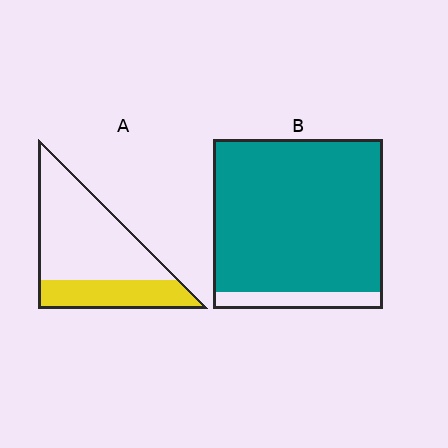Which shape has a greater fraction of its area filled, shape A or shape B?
Shape B.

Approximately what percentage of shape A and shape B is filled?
A is approximately 30% and B is approximately 90%.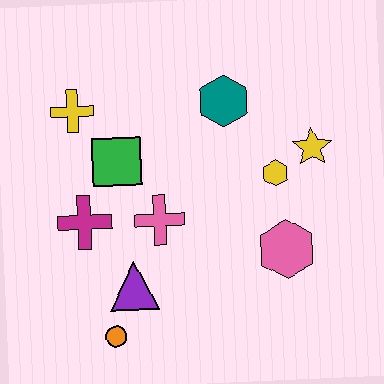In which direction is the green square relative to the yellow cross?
The green square is below the yellow cross.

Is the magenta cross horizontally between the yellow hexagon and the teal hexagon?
No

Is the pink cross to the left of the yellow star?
Yes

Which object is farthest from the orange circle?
The yellow star is farthest from the orange circle.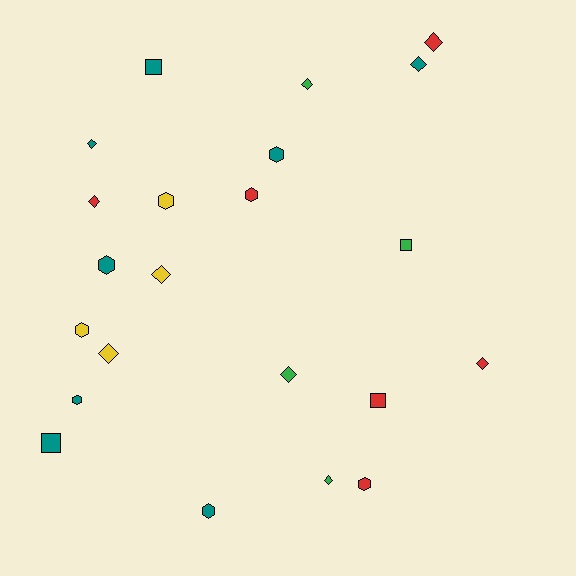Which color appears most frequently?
Teal, with 8 objects.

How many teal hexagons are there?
There are 4 teal hexagons.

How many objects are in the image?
There are 22 objects.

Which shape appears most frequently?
Diamond, with 10 objects.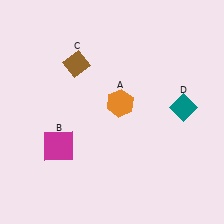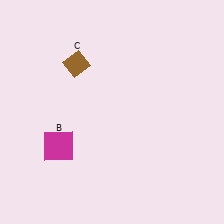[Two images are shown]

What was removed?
The teal diamond (D), the orange hexagon (A) were removed in Image 2.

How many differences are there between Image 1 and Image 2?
There are 2 differences between the two images.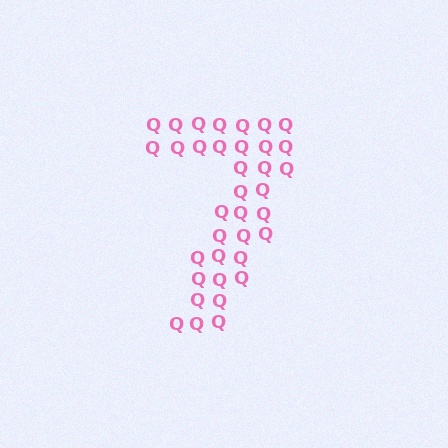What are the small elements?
The small elements are letter Q's.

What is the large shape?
The large shape is the digit 7.